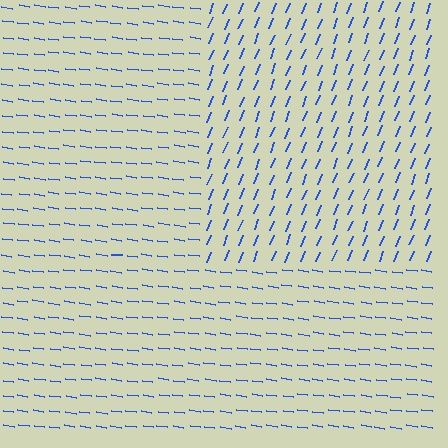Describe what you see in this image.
The image is filled with small blue line segments. A rectangle region in the image has lines oriented differently from the surrounding lines, creating a visible texture boundary.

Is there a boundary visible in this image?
Yes, there is a texture boundary formed by a change in line orientation.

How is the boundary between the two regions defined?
The boundary is defined purely by a change in line orientation (approximately 76 degrees difference). All lines are the same color and thickness.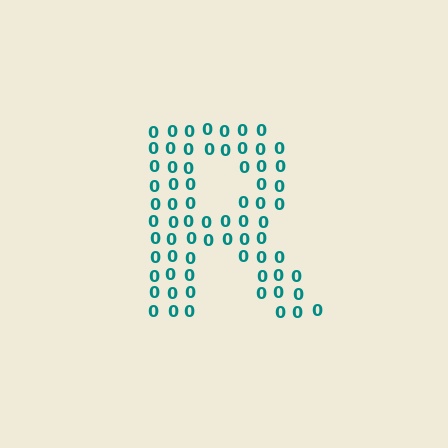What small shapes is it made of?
It is made of small digit 0's.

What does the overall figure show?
The overall figure shows the letter R.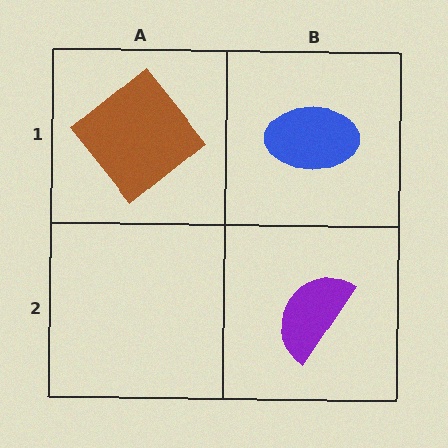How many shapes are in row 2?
1 shape.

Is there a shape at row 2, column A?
No, that cell is empty.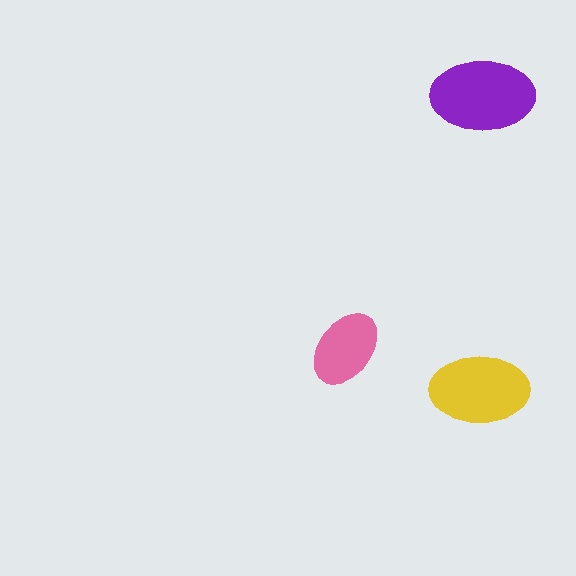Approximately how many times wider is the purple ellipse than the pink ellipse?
About 1.5 times wider.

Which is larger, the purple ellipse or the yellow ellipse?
The purple one.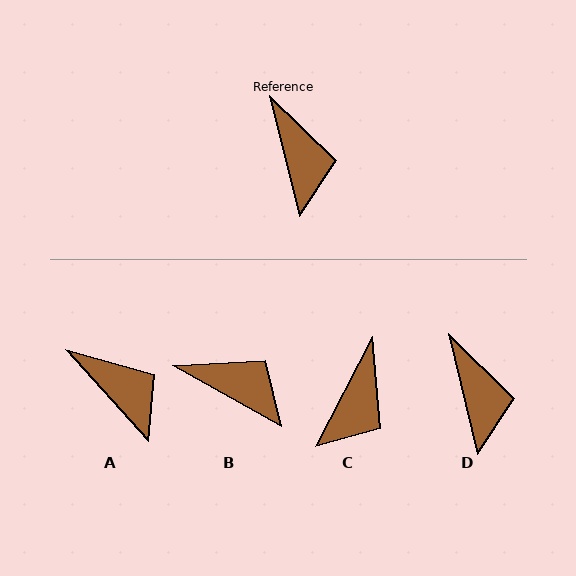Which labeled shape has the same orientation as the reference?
D.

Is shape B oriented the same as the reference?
No, it is off by about 47 degrees.